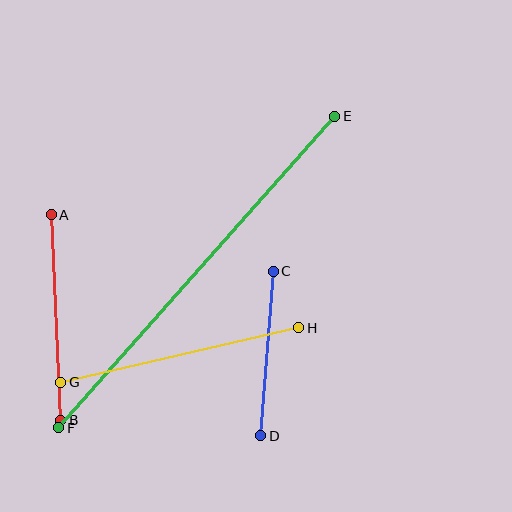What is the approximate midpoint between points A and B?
The midpoint is at approximately (56, 318) pixels.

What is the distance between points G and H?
The distance is approximately 245 pixels.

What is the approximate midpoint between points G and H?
The midpoint is at approximately (180, 355) pixels.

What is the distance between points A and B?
The distance is approximately 206 pixels.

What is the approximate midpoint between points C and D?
The midpoint is at approximately (267, 354) pixels.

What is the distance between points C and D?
The distance is approximately 165 pixels.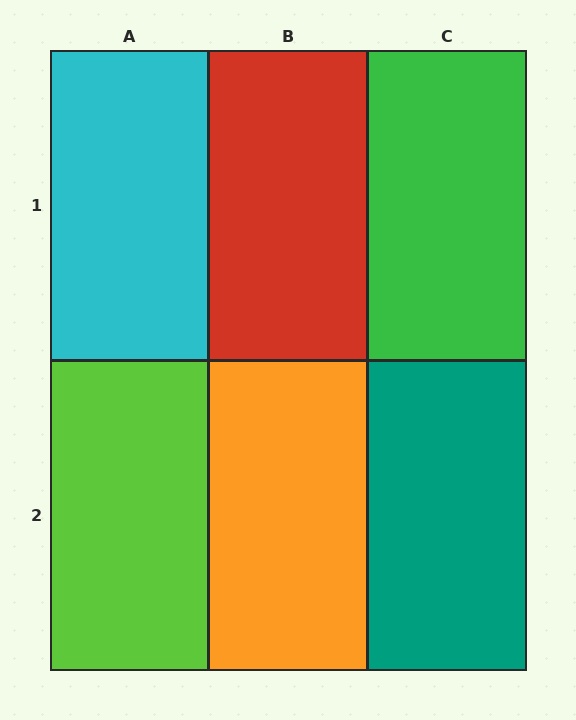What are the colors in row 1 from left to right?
Cyan, red, green.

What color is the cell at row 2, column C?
Teal.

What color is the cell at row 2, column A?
Lime.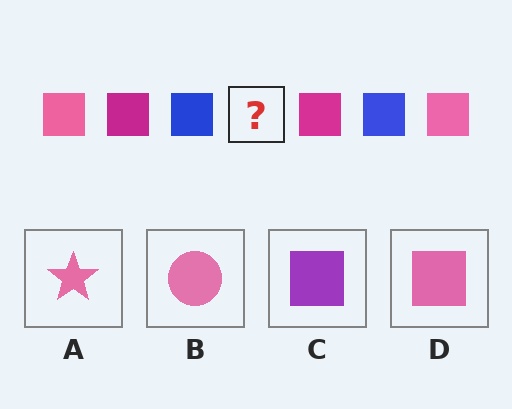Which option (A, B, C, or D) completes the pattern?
D.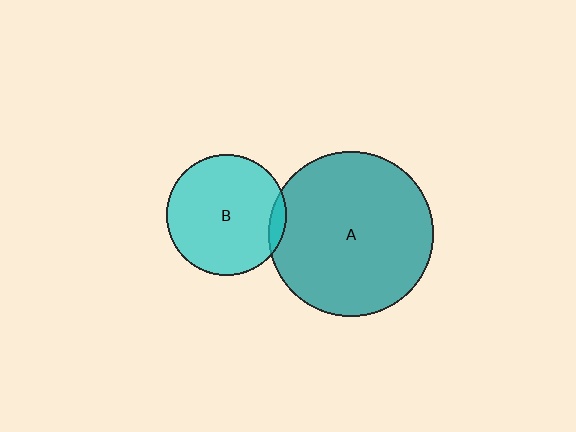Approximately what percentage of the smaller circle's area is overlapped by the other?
Approximately 5%.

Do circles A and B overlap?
Yes.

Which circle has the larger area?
Circle A (teal).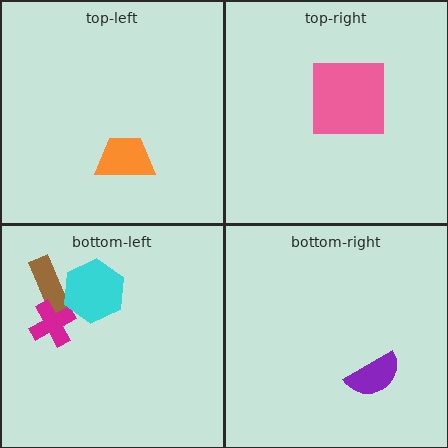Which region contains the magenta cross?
The bottom-left region.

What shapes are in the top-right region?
The pink square.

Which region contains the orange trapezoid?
The top-left region.